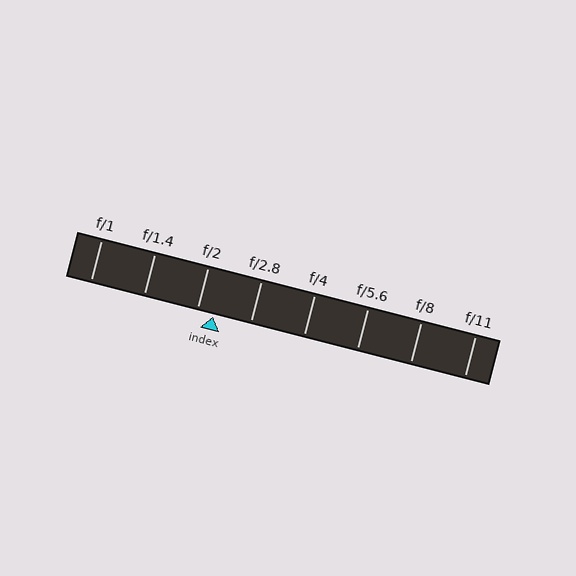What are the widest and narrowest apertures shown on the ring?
The widest aperture shown is f/1 and the narrowest is f/11.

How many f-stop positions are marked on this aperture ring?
There are 8 f-stop positions marked.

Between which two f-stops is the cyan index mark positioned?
The index mark is between f/2 and f/2.8.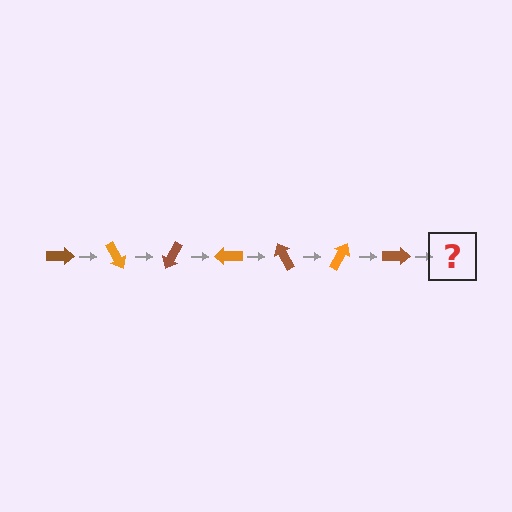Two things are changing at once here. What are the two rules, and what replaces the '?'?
The two rules are that it rotates 60 degrees each step and the color cycles through brown and orange. The '?' should be an orange arrow, rotated 420 degrees from the start.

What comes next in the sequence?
The next element should be an orange arrow, rotated 420 degrees from the start.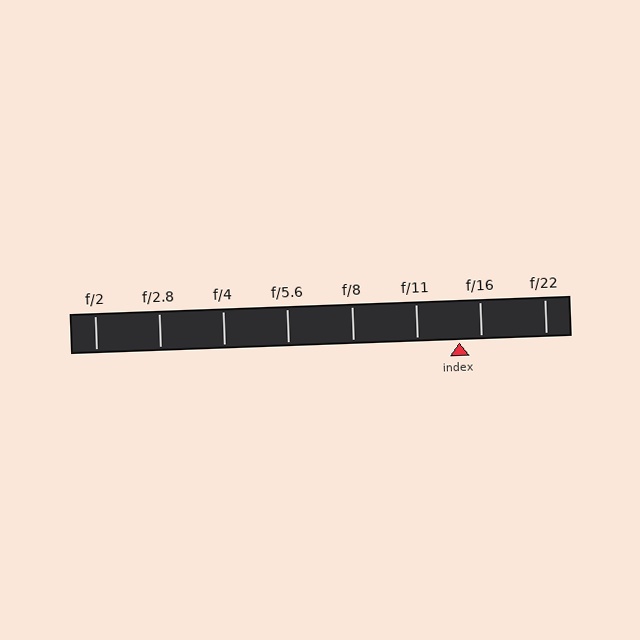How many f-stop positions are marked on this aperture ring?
There are 8 f-stop positions marked.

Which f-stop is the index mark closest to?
The index mark is closest to f/16.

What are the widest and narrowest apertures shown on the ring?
The widest aperture shown is f/2 and the narrowest is f/22.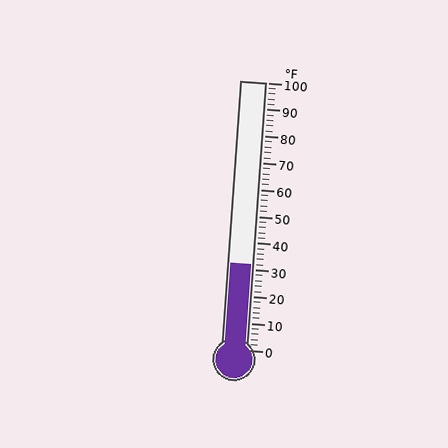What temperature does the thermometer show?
The thermometer shows approximately 32°F.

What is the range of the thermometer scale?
The thermometer scale ranges from 0°F to 100°F.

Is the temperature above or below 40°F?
The temperature is below 40°F.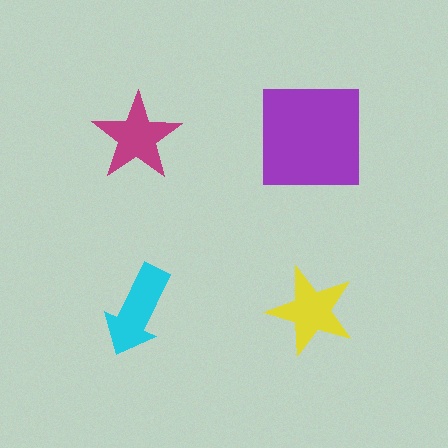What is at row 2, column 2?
A yellow star.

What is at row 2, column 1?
A cyan arrow.